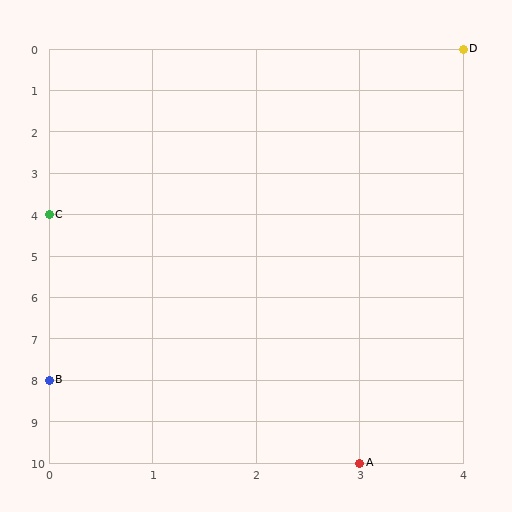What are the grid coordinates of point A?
Point A is at grid coordinates (3, 10).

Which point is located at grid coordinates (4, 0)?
Point D is at (4, 0).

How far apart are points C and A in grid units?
Points C and A are 3 columns and 6 rows apart (about 6.7 grid units diagonally).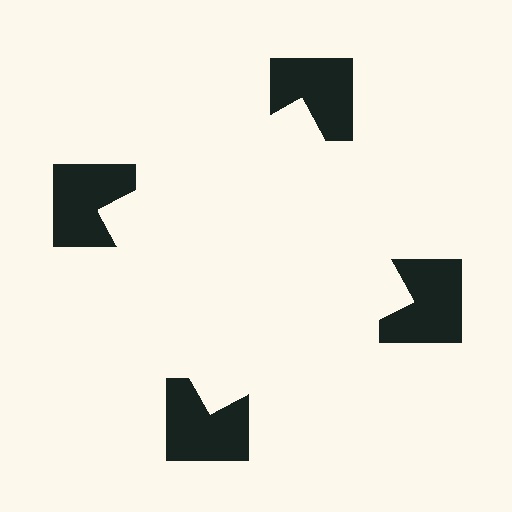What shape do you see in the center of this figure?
An illusory square — its edges are inferred from the aligned wedge cuts in the notched squares, not physically drawn.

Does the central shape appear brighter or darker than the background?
It typically appears slightly brighter than the background, even though no actual brightness change is drawn.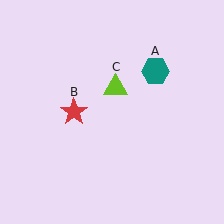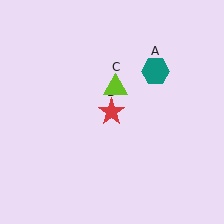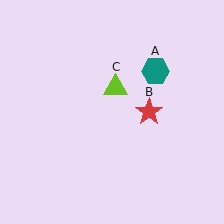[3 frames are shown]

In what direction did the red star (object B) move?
The red star (object B) moved right.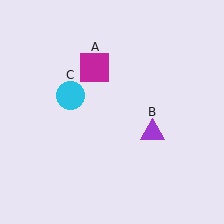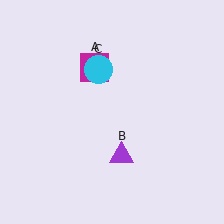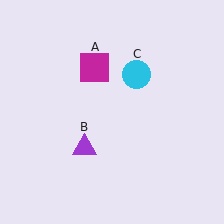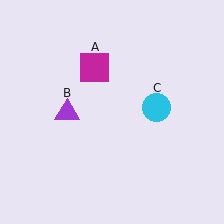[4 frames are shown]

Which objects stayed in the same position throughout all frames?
Magenta square (object A) remained stationary.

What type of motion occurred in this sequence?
The purple triangle (object B), cyan circle (object C) rotated clockwise around the center of the scene.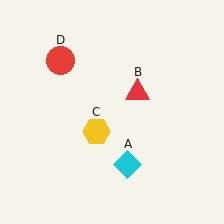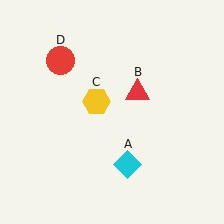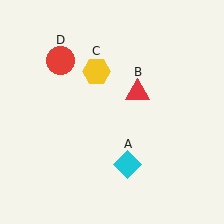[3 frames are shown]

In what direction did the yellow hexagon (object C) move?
The yellow hexagon (object C) moved up.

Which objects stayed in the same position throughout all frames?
Cyan diamond (object A) and red triangle (object B) and red circle (object D) remained stationary.